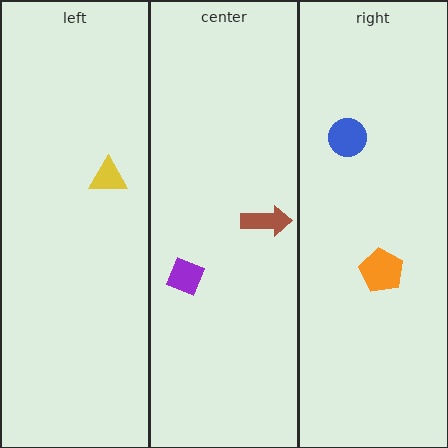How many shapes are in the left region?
1.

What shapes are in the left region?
The yellow triangle.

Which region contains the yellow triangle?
The left region.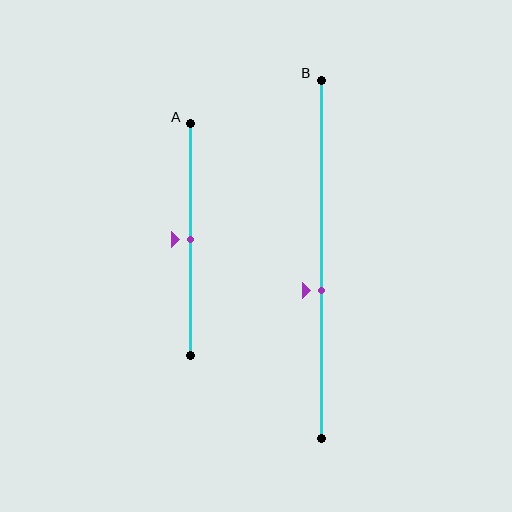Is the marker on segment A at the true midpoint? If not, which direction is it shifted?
Yes, the marker on segment A is at the true midpoint.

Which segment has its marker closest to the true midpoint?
Segment A has its marker closest to the true midpoint.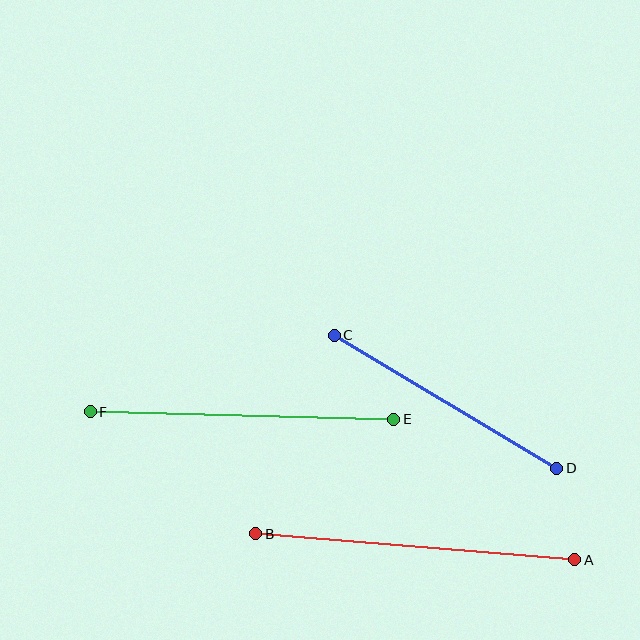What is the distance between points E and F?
The distance is approximately 303 pixels.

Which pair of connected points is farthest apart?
Points A and B are farthest apart.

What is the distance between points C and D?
The distance is approximately 259 pixels.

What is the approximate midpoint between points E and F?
The midpoint is at approximately (242, 416) pixels.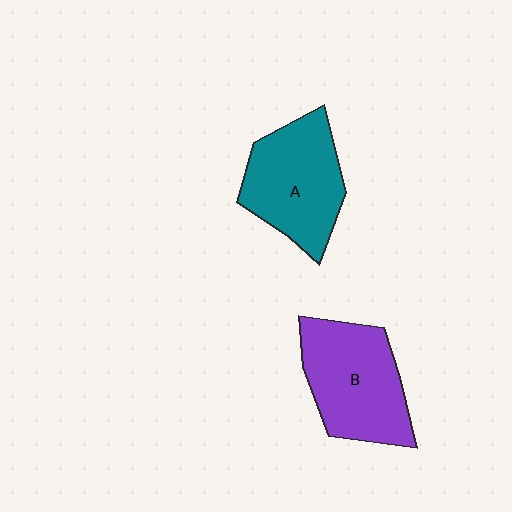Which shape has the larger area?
Shape B (purple).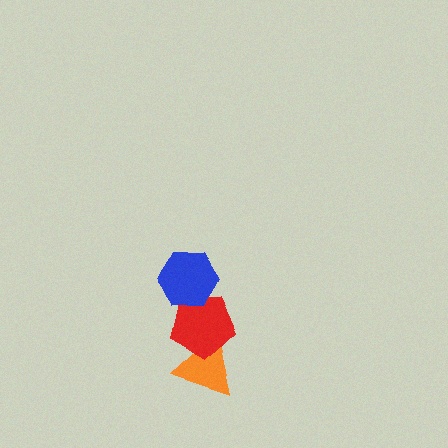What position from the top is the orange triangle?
The orange triangle is 3rd from the top.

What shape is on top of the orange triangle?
The red pentagon is on top of the orange triangle.